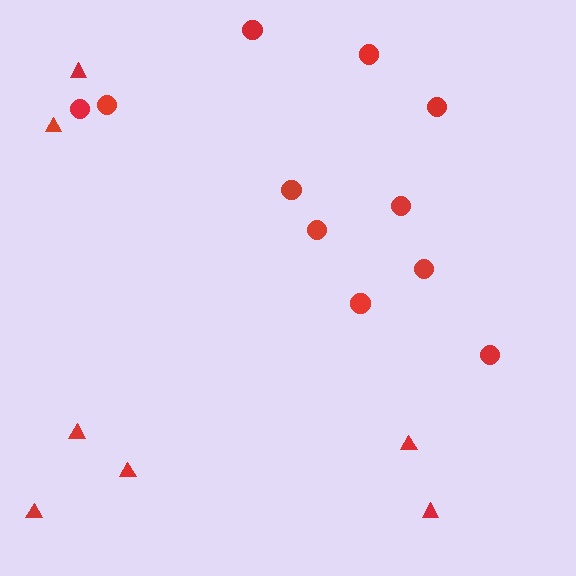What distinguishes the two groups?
There are 2 groups: one group of circles (11) and one group of triangles (7).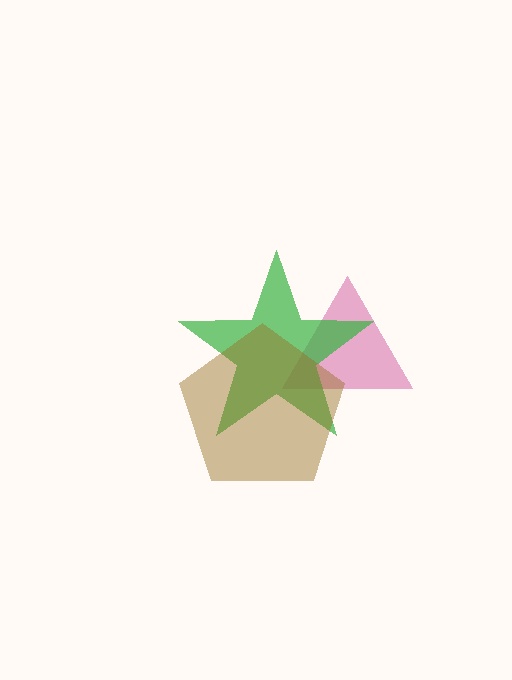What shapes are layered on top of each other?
The layered shapes are: a magenta triangle, a green star, a brown pentagon.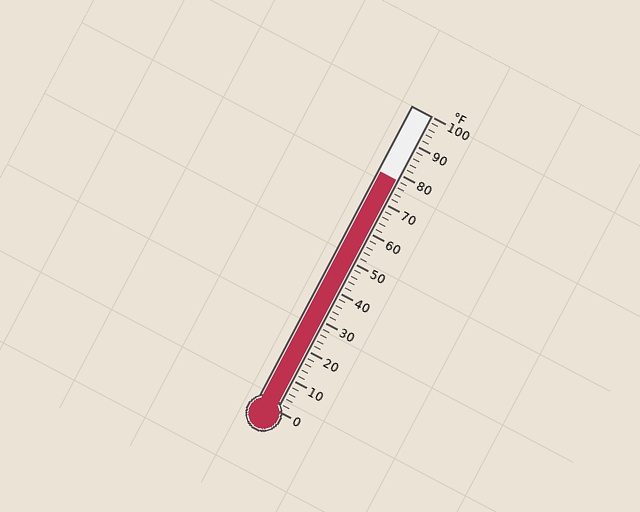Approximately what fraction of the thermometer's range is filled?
The thermometer is filled to approximately 80% of its range.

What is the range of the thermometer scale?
The thermometer scale ranges from 0°F to 100°F.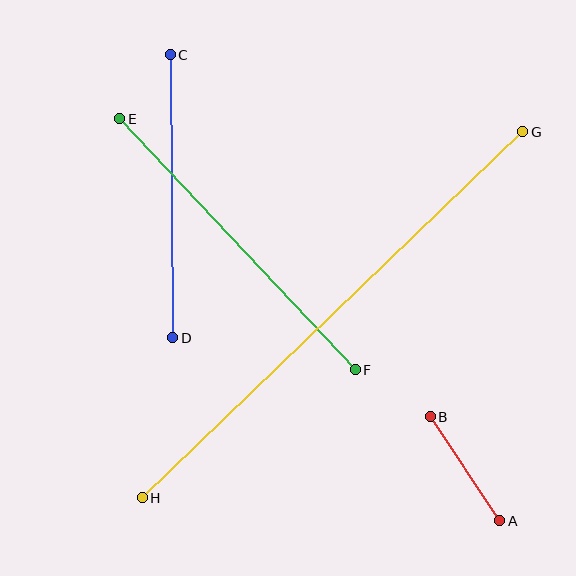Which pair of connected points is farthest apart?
Points G and H are farthest apart.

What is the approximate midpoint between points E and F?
The midpoint is at approximately (237, 244) pixels.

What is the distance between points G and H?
The distance is approximately 528 pixels.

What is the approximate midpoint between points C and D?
The midpoint is at approximately (172, 196) pixels.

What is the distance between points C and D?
The distance is approximately 283 pixels.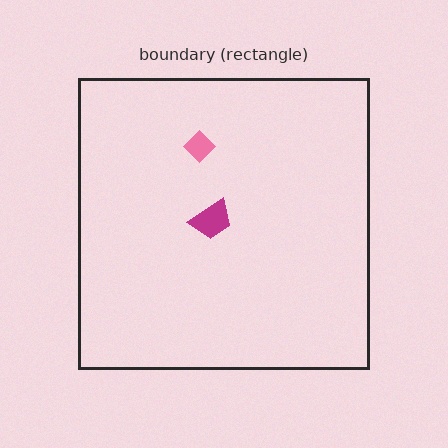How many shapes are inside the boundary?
2 inside, 0 outside.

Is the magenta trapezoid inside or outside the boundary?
Inside.